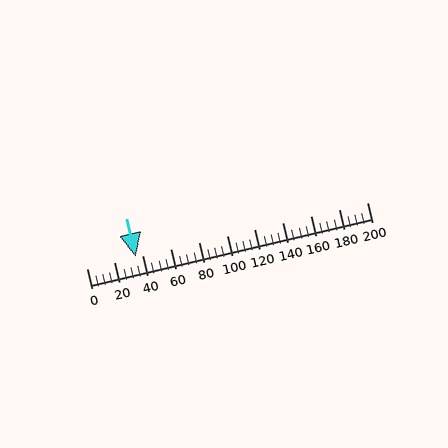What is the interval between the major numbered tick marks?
The major tick marks are spaced 20 units apart.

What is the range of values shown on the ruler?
The ruler shows values from 0 to 200.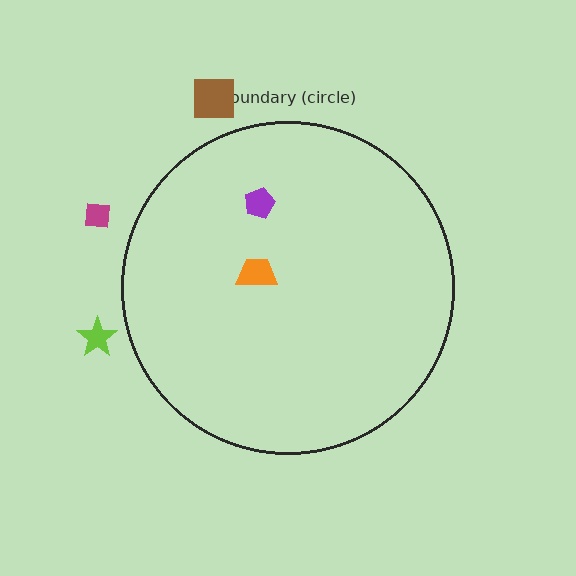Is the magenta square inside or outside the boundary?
Outside.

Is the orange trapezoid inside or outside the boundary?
Inside.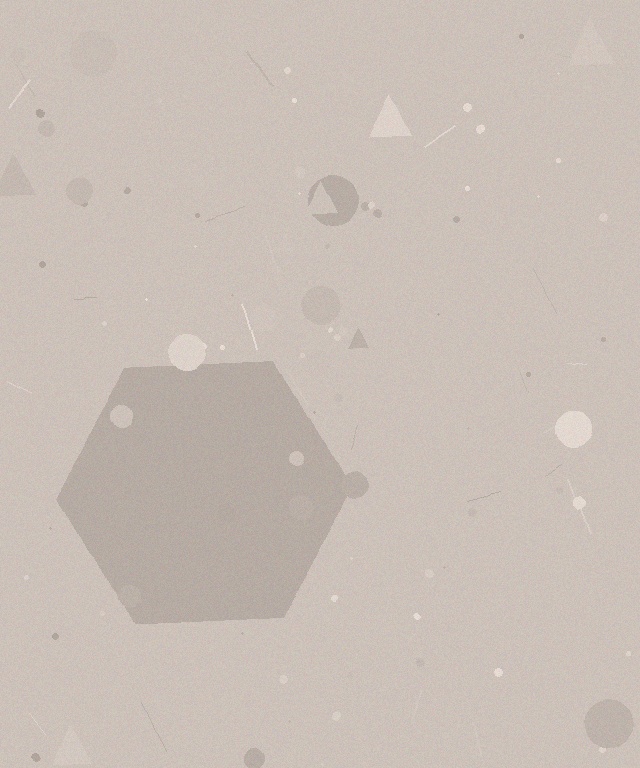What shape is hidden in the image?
A hexagon is hidden in the image.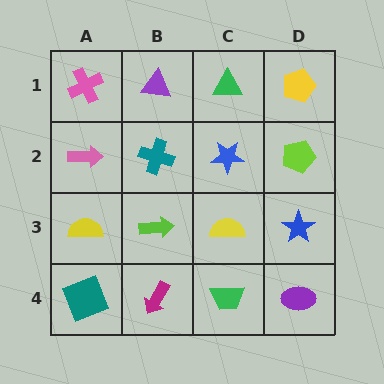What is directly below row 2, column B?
A lime arrow.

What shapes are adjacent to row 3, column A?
A pink arrow (row 2, column A), a teal square (row 4, column A), a lime arrow (row 3, column B).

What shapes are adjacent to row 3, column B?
A teal cross (row 2, column B), a magenta arrow (row 4, column B), a yellow semicircle (row 3, column A), a yellow semicircle (row 3, column C).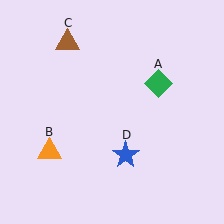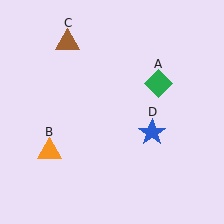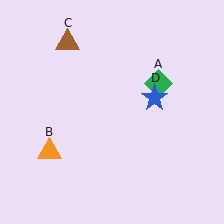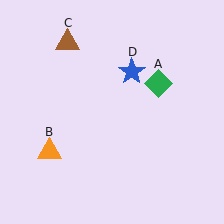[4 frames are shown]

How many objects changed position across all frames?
1 object changed position: blue star (object D).